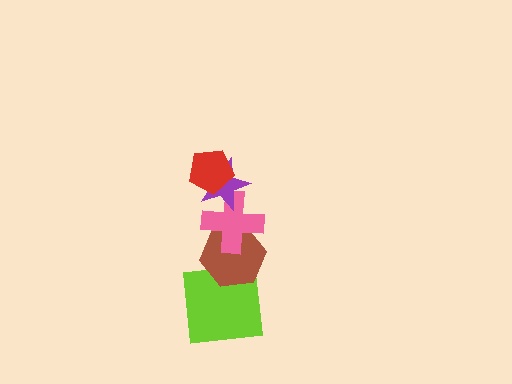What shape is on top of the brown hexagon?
The pink cross is on top of the brown hexagon.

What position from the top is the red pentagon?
The red pentagon is 1st from the top.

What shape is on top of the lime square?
The brown hexagon is on top of the lime square.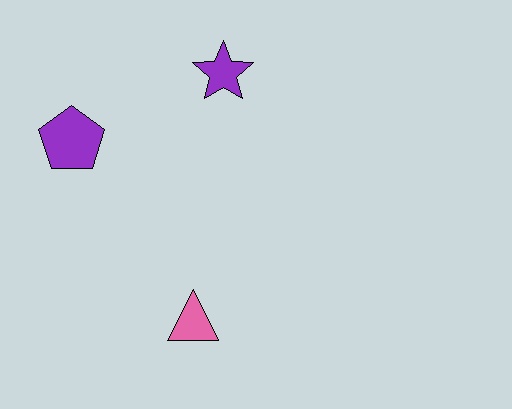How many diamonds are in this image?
There are no diamonds.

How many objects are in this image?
There are 3 objects.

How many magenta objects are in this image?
There are no magenta objects.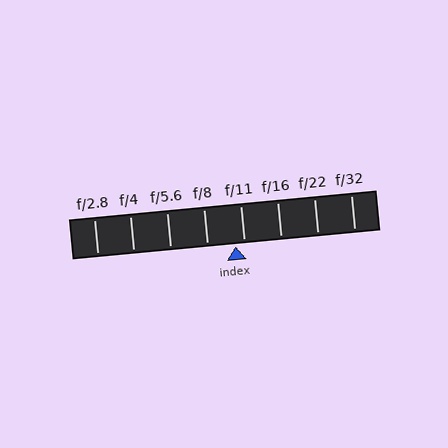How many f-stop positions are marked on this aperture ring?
There are 8 f-stop positions marked.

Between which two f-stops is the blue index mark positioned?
The index mark is between f/8 and f/11.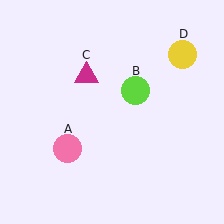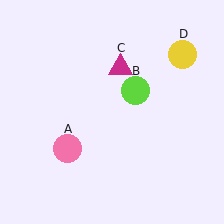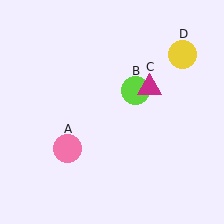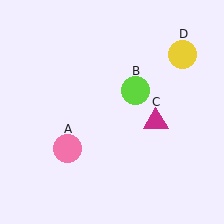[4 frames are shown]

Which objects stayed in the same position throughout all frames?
Pink circle (object A) and lime circle (object B) and yellow circle (object D) remained stationary.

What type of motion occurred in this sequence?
The magenta triangle (object C) rotated clockwise around the center of the scene.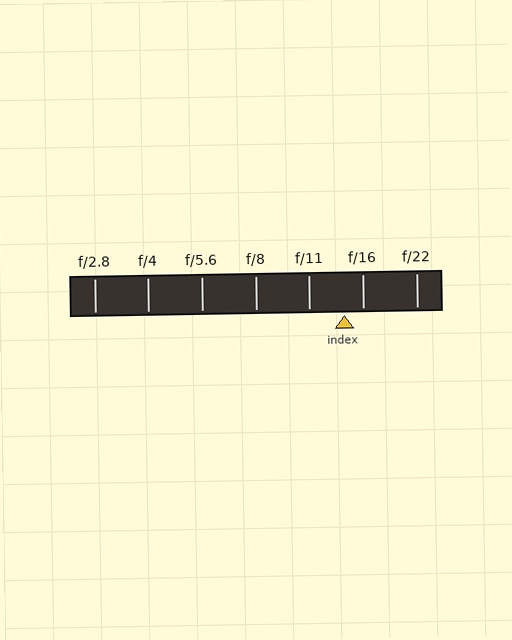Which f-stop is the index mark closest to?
The index mark is closest to f/16.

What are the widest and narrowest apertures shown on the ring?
The widest aperture shown is f/2.8 and the narrowest is f/22.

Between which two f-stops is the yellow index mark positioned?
The index mark is between f/11 and f/16.